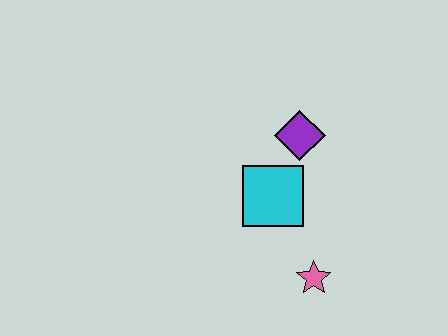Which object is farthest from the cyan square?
The pink star is farthest from the cyan square.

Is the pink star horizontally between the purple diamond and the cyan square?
No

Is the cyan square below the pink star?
No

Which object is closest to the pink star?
The cyan square is closest to the pink star.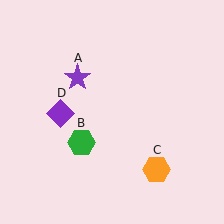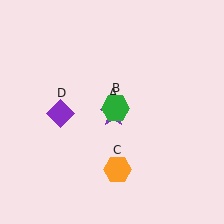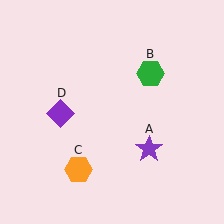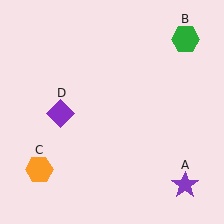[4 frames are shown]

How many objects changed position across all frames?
3 objects changed position: purple star (object A), green hexagon (object B), orange hexagon (object C).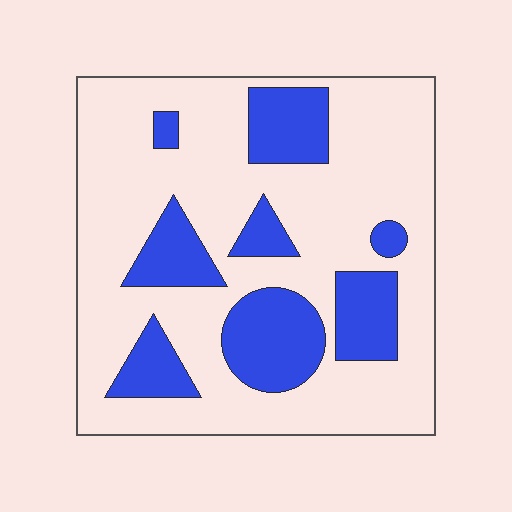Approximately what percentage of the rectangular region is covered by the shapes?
Approximately 25%.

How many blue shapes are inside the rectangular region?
8.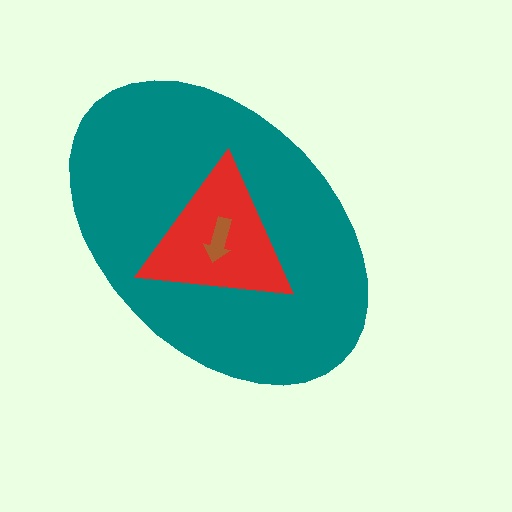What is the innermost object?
The brown arrow.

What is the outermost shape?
The teal ellipse.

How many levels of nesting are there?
3.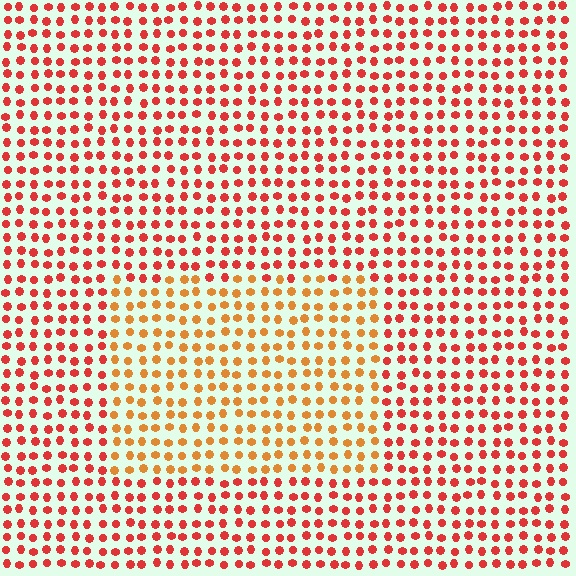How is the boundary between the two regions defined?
The boundary is defined purely by a slight shift in hue (about 31 degrees). Spacing, size, and orientation are identical on both sides.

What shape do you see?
I see a rectangle.